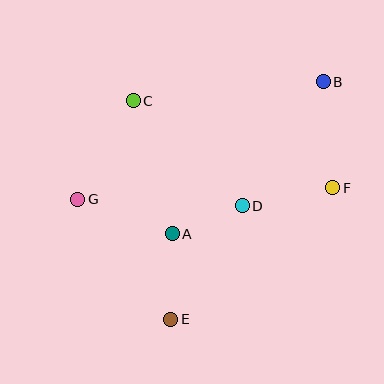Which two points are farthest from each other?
Points B and E are farthest from each other.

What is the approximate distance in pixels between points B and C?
The distance between B and C is approximately 191 pixels.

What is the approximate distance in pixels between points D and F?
The distance between D and F is approximately 92 pixels.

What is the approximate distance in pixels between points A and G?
The distance between A and G is approximately 101 pixels.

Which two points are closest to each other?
Points A and D are closest to each other.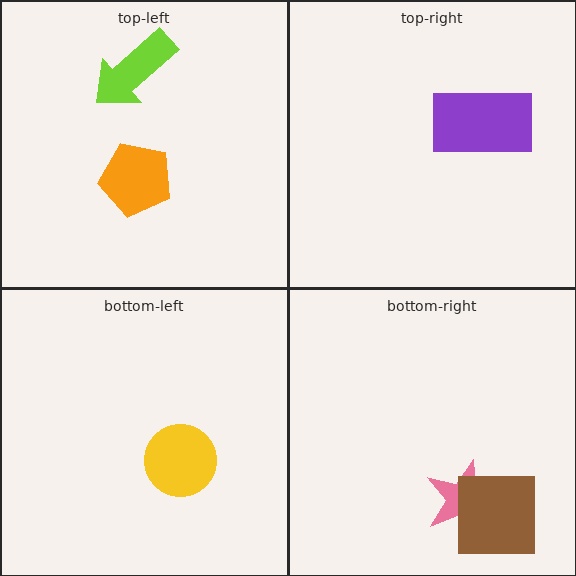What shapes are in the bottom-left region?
The yellow circle.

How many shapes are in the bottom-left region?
1.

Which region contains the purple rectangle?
The top-right region.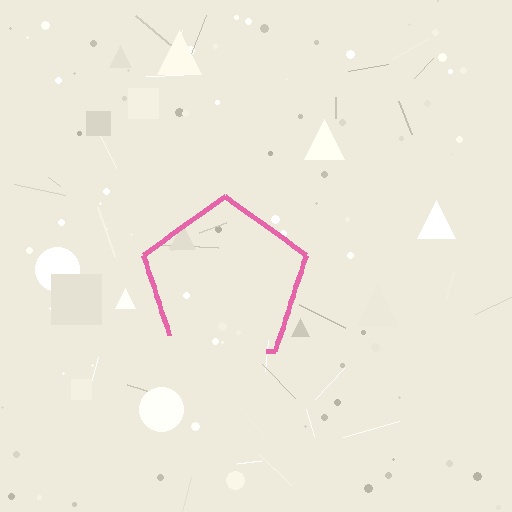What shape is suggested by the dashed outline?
The dashed outline suggests a pentagon.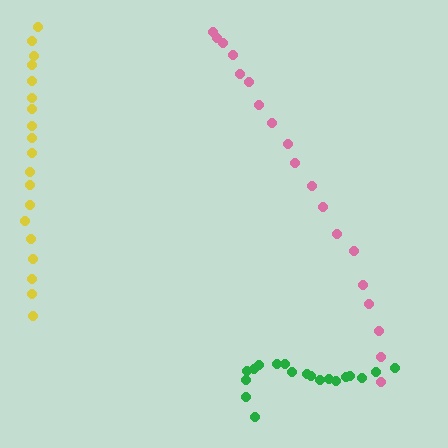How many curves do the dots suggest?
There are 3 distinct paths.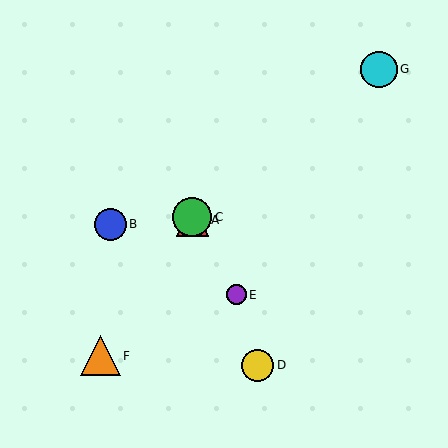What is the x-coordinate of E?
Object E is at x≈236.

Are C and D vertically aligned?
No, C is at x≈192 and D is at x≈258.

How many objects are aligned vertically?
2 objects (A, C) are aligned vertically.